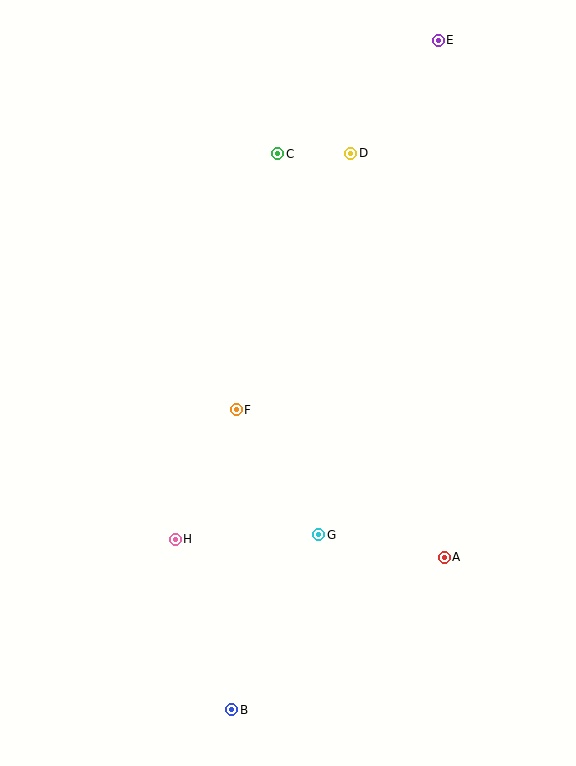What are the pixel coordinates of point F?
Point F is at (236, 410).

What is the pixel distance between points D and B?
The distance between D and B is 569 pixels.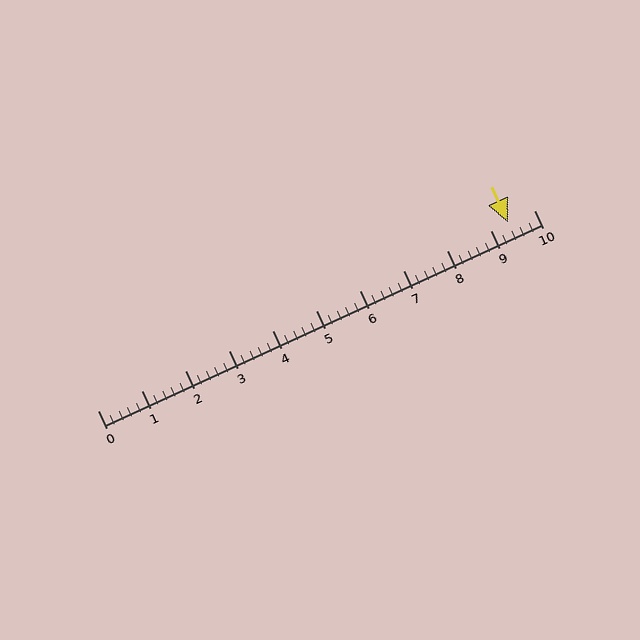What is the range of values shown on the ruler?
The ruler shows values from 0 to 10.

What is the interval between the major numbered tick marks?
The major tick marks are spaced 1 units apart.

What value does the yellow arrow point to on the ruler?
The yellow arrow points to approximately 9.4.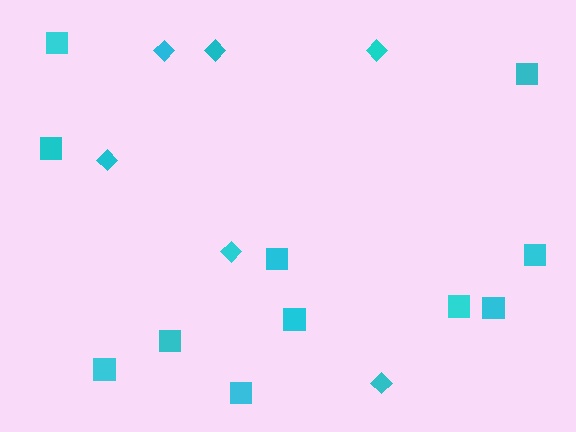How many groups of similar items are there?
There are 2 groups: one group of diamonds (6) and one group of squares (11).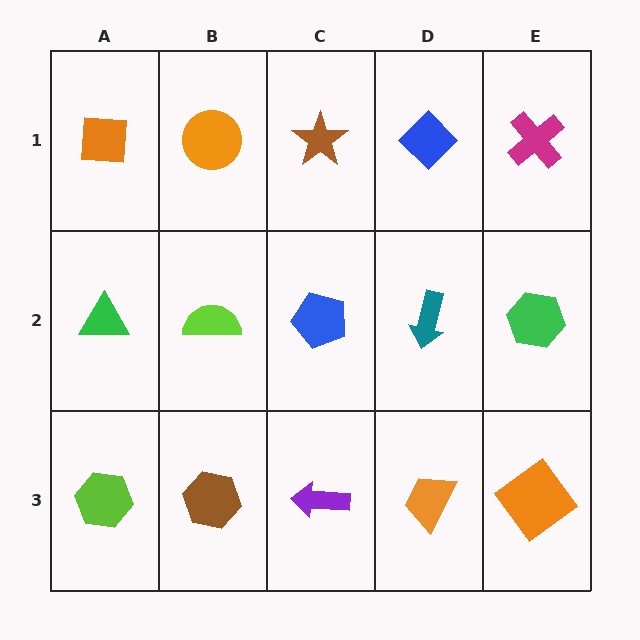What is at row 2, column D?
A teal arrow.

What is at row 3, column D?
An orange trapezoid.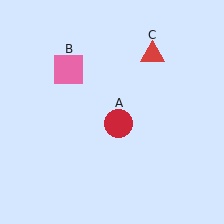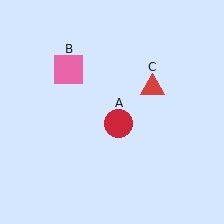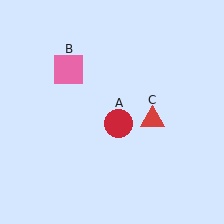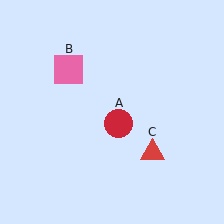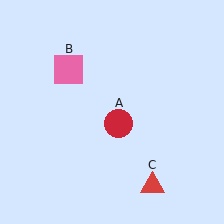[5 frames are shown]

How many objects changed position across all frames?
1 object changed position: red triangle (object C).